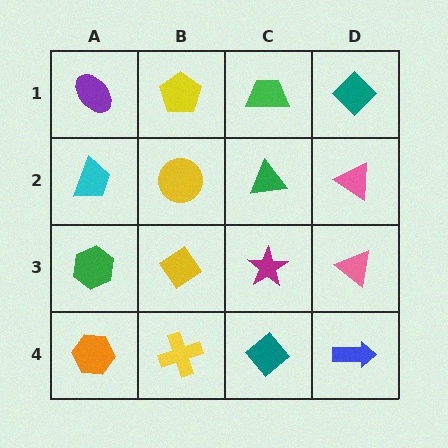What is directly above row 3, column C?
A green triangle.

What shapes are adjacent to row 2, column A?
A purple ellipse (row 1, column A), a green hexagon (row 3, column A), a yellow circle (row 2, column B).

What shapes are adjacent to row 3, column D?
A pink triangle (row 2, column D), a blue arrow (row 4, column D), a magenta star (row 3, column C).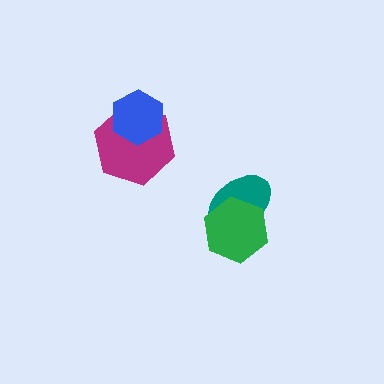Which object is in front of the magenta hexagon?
The blue hexagon is in front of the magenta hexagon.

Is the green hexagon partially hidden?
No, no other shape covers it.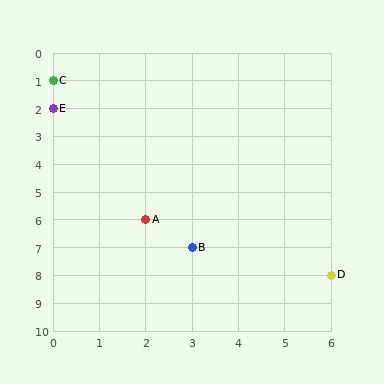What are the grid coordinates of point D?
Point D is at grid coordinates (6, 8).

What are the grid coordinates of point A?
Point A is at grid coordinates (2, 6).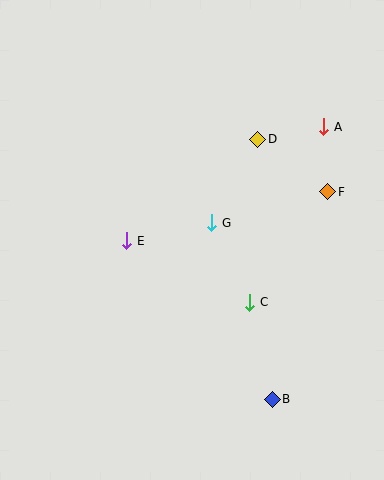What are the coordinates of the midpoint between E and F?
The midpoint between E and F is at (227, 216).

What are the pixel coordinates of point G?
Point G is at (212, 223).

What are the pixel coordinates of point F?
Point F is at (328, 192).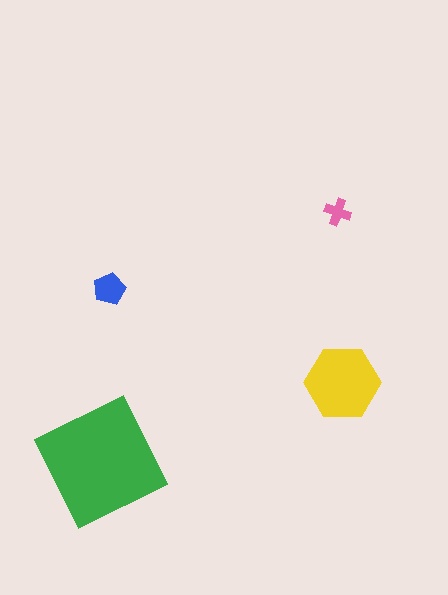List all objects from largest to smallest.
The green square, the yellow hexagon, the blue pentagon, the pink cross.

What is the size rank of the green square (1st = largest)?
1st.